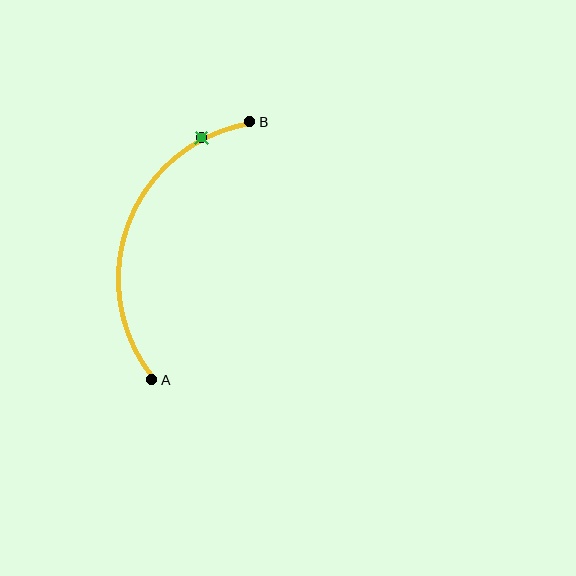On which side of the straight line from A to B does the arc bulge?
The arc bulges to the left of the straight line connecting A and B.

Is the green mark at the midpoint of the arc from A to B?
No. The green mark lies on the arc but is closer to endpoint B. The arc midpoint would be at the point on the curve equidistant along the arc from both A and B.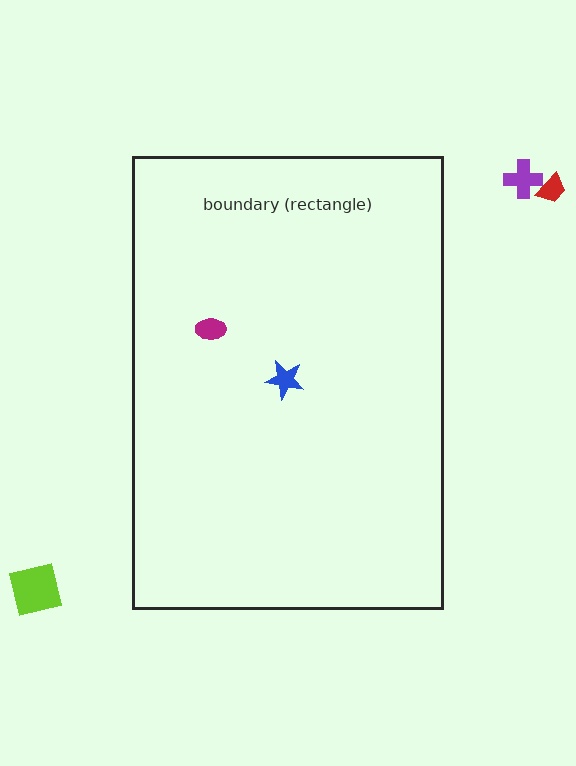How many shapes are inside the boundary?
2 inside, 3 outside.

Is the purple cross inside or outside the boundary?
Outside.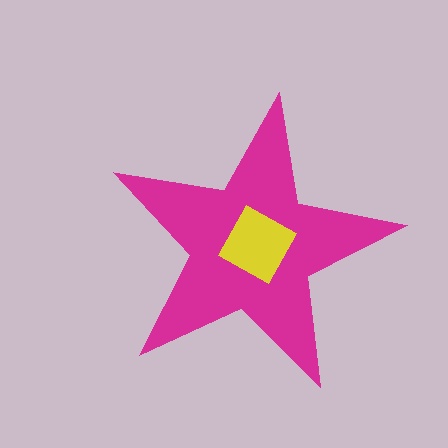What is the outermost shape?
The magenta star.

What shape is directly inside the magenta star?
The yellow diamond.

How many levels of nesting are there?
2.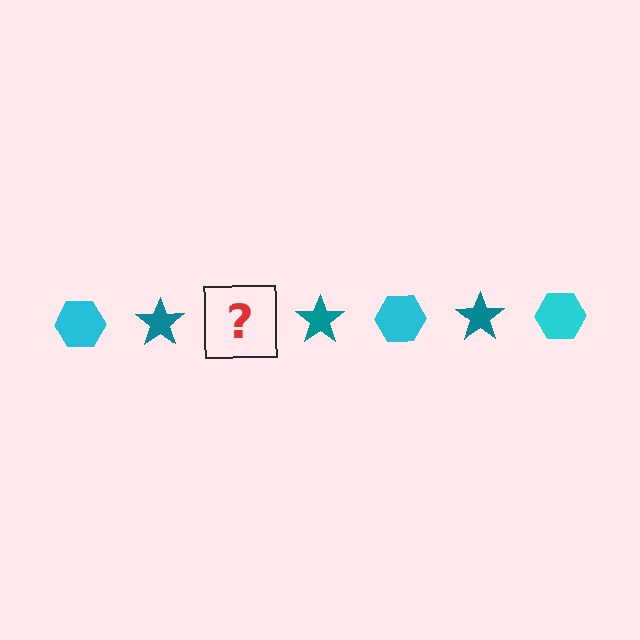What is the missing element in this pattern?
The missing element is a cyan hexagon.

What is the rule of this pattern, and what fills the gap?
The rule is that the pattern alternates between cyan hexagon and teal star. The gap should be filled with a cyan hexagon.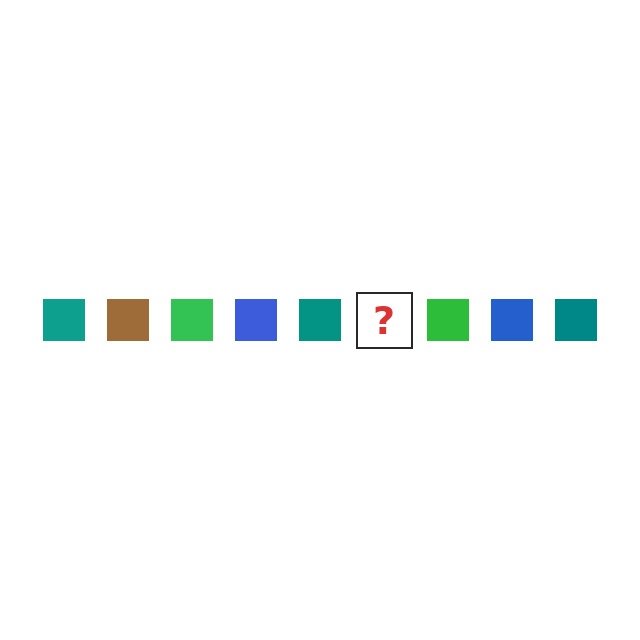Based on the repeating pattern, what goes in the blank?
The blank should be a brown square.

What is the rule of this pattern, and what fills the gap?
The rule is that the pattern cycles through teal, brown, green, blue squares. The gap should be filled with a brown square.